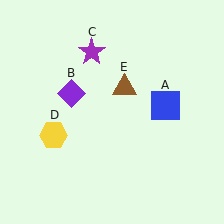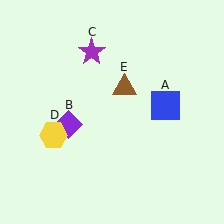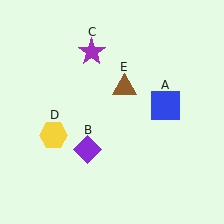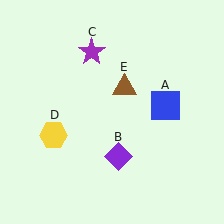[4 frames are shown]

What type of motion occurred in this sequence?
The purple diamond (object B) rotated counterclockwise around the center of the scene.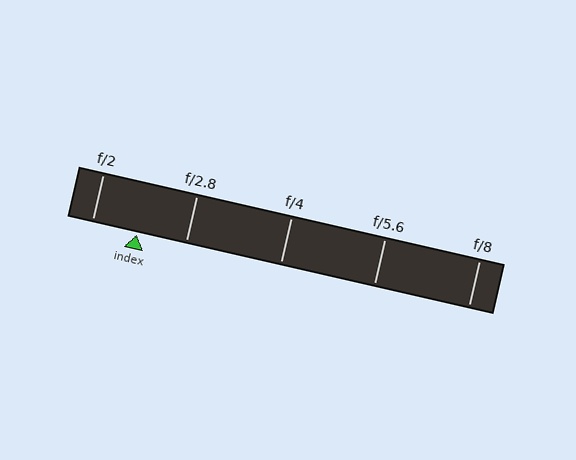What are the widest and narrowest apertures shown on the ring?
The widest aperture shown is f/2 and the narrowest is f/8.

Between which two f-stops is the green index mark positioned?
The index mark is between f/2 and f/2.8.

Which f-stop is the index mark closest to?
The index mark is closest to f/2.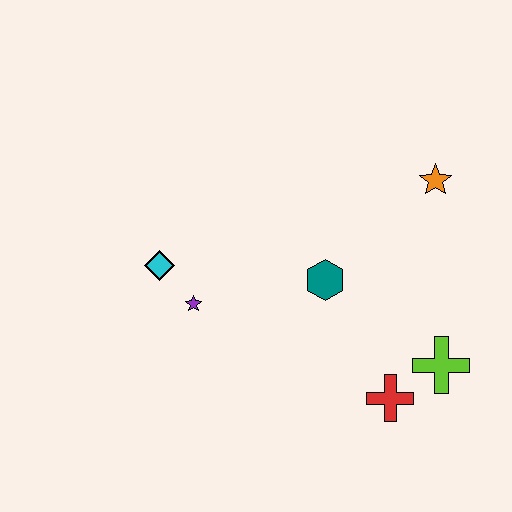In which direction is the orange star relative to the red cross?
The orange star is above the red cross.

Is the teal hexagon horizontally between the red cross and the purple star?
Yes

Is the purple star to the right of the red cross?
No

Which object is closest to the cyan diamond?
The purple star is closest to the cyan diamond.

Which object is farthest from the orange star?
The cyan diamond is farthest from the orange star.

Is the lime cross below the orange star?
Yes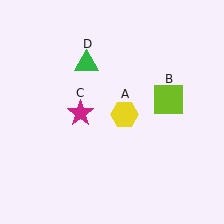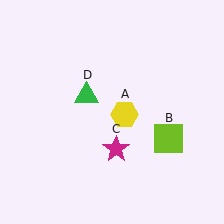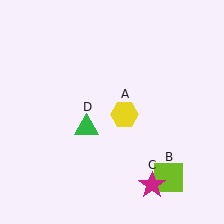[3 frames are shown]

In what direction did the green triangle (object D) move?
The green triangle (object D) moved down.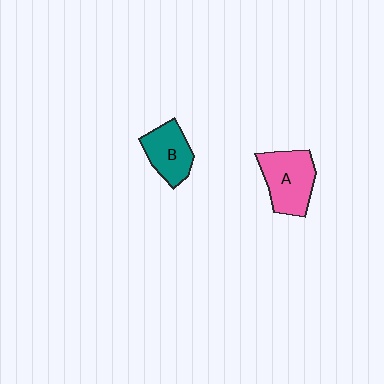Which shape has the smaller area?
Shape B (teal).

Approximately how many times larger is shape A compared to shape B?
Approximately 1.3 times.